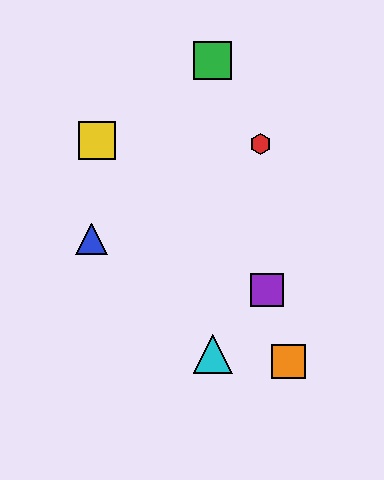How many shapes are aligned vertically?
2 shapes (the green square, the cyan triangle) are aligned vertically.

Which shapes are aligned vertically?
The green square, the cyan triangle are aligned vertically.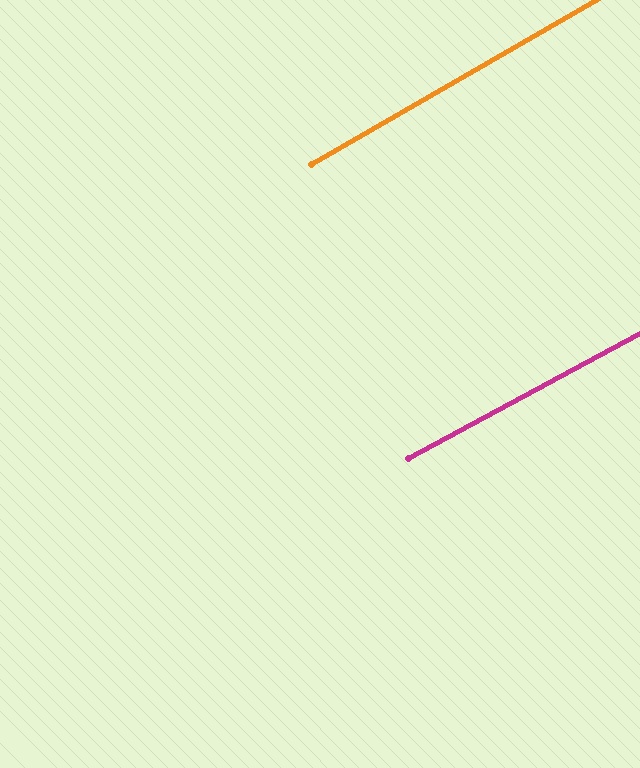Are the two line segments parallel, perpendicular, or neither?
Parallel — their directions differ by only 1.9°.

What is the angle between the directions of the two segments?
Approximately 2 degrees.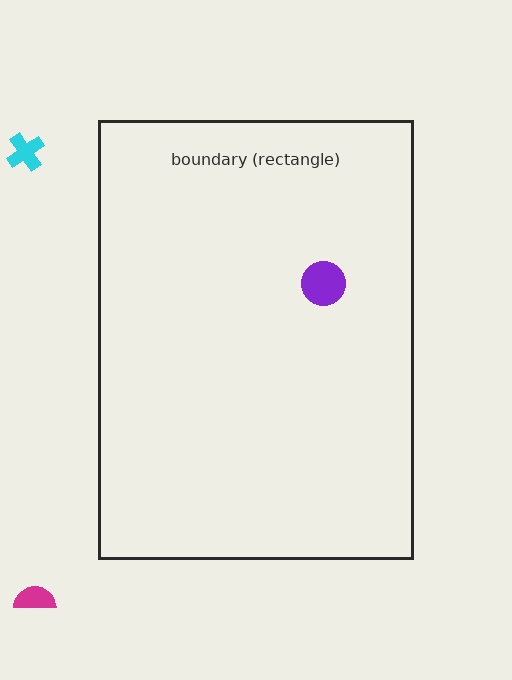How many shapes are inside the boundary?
1 inside, 2 outside.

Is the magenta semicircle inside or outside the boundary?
Outside.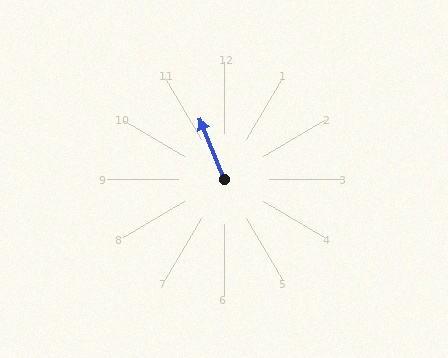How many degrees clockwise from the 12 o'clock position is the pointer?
Approximately 338 degrees.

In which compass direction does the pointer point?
North.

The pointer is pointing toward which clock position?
Roughly 11 o'clock.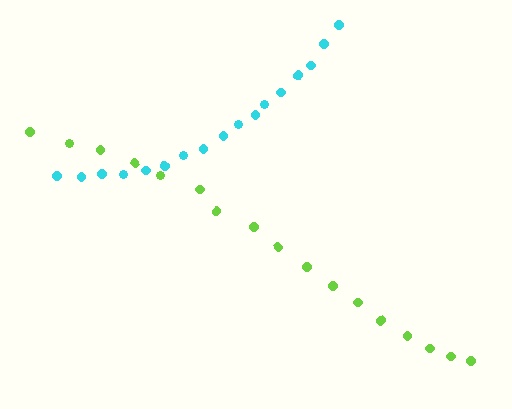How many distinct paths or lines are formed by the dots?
There are 2 distinct paths.